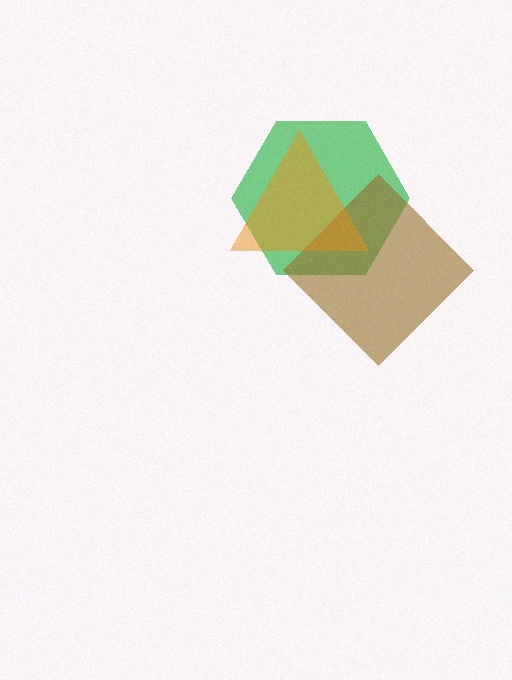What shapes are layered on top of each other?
The layered shapes are: a green hexagon, a brown diamond, an orange triangle.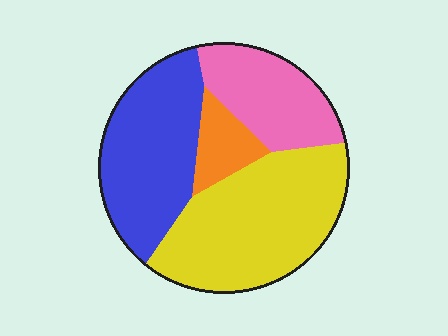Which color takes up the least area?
Orange, at roughly 10%.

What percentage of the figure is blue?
Blue takes up about one third (1/3) of the figure.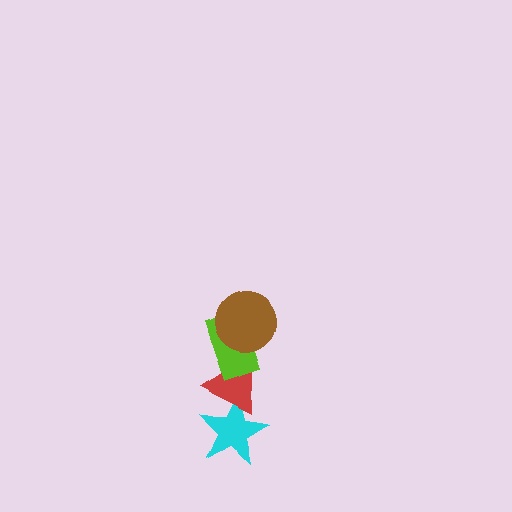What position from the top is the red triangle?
The red triangle is 3rd from the top.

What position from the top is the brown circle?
The brown circle is 1st from the top.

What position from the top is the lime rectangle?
The lime rectangle is 2nd from the top.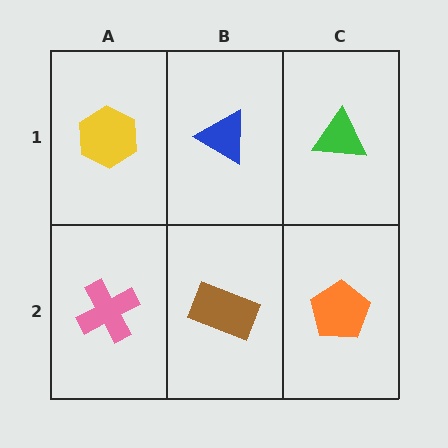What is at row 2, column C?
An orange pentagon.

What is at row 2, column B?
A brown rectangle.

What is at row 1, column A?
A yellow hexagon.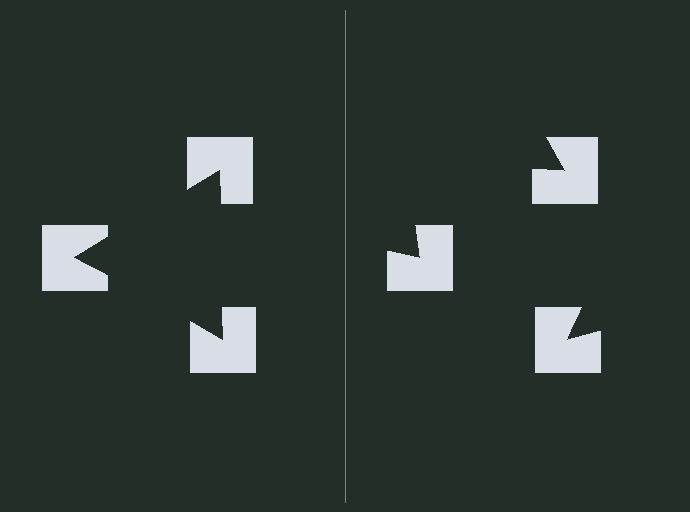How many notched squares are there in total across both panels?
6 — 3 on each side.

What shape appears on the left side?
An illusory triangle.